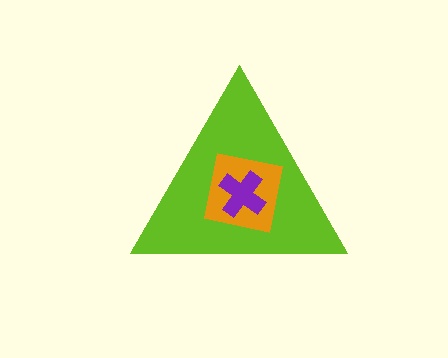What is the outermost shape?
The lime triangle.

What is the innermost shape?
The purple cross.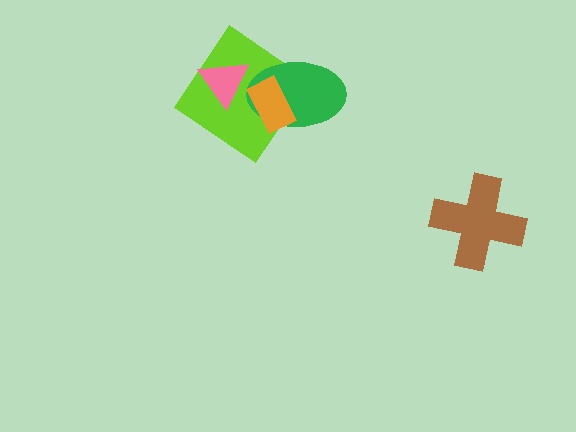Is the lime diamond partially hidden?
Yes, it is partially covered by another shape.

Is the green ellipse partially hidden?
Yes, it is partially covered by another shape.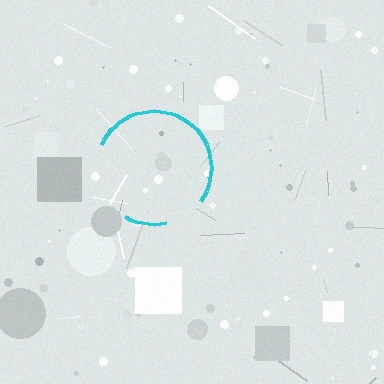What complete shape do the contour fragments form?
The contour fragments form a circle.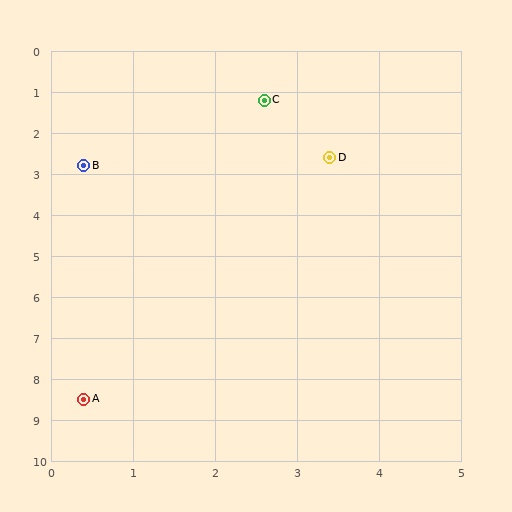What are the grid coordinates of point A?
Point A is at approximately (0.4, 8.5).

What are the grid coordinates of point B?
Point B is at approximately (0.4, 2.8).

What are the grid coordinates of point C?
Point C is at approximately (2.6, 1.2).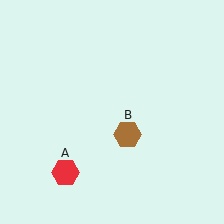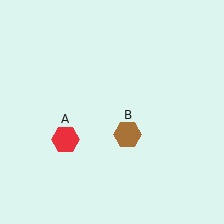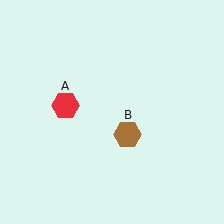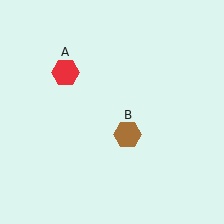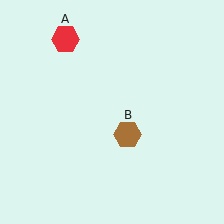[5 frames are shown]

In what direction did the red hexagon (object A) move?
The red hexagon (object A) moved up.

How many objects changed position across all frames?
1 object changed position: red hexagon (object A).